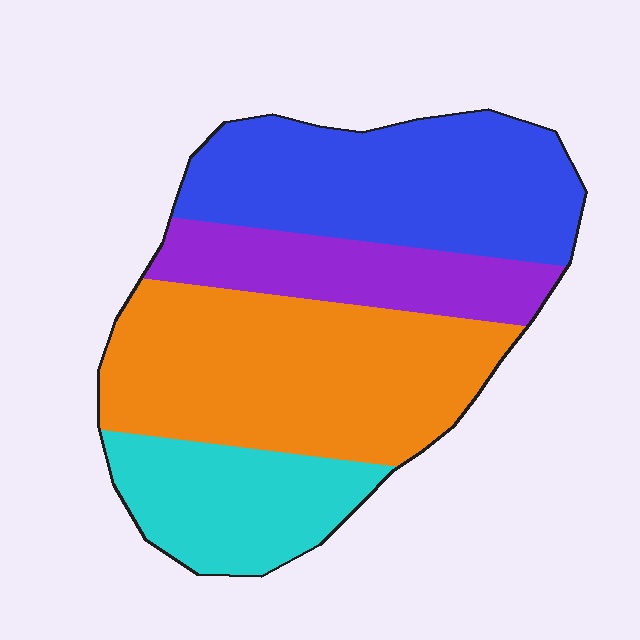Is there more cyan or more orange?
Orange.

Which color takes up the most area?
Orange, at roughly 35%.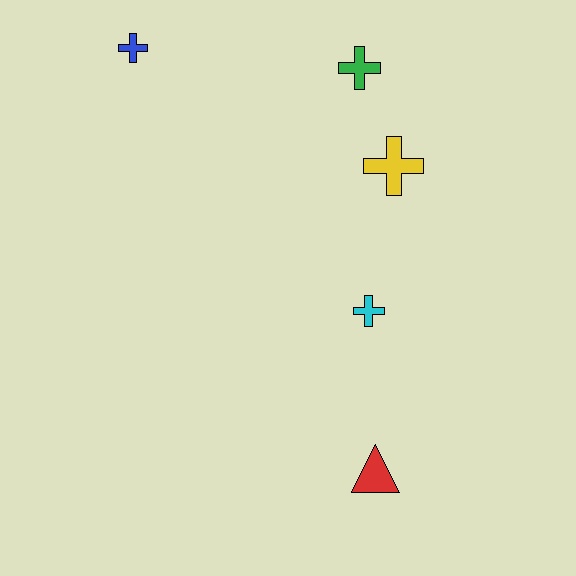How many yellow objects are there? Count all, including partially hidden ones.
There is 1 yellow object.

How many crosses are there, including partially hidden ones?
There are 4 crosses.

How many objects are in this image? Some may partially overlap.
There are 5 objects.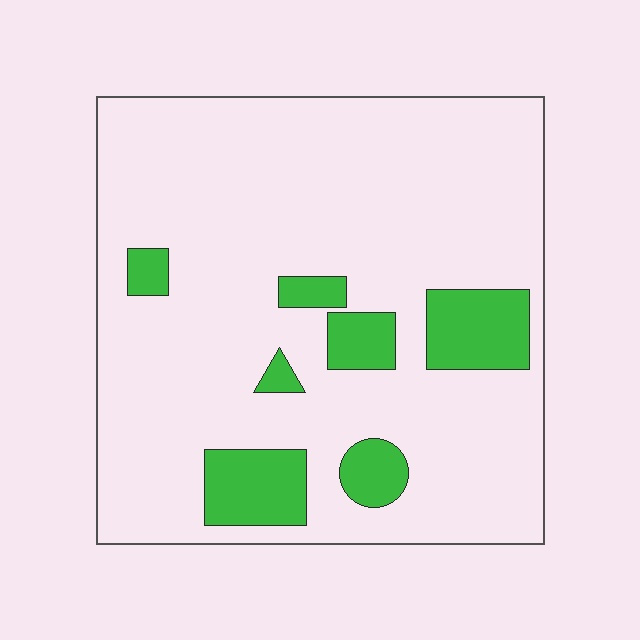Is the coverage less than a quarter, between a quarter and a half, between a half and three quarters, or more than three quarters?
Less than a quarter.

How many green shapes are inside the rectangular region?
7.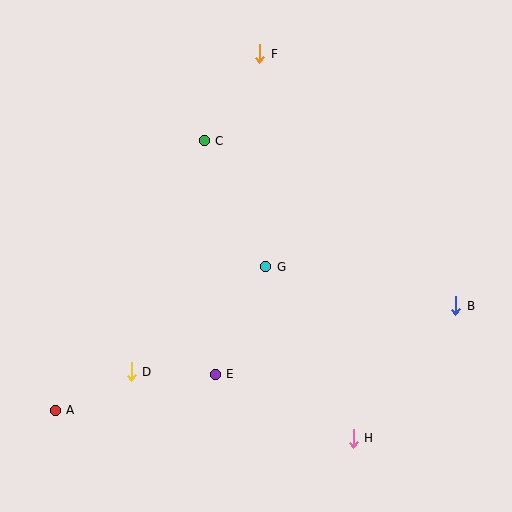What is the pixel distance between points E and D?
The distance between E and D is 84 pixels.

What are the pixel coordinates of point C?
Point C is at (204, 141).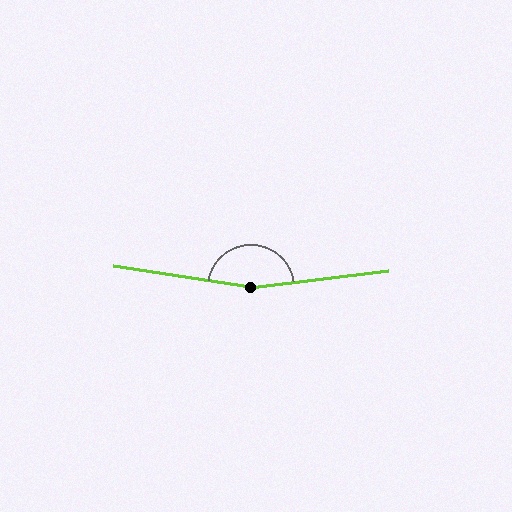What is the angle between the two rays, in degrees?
Approximately 164 degrees.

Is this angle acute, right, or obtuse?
It is obtuse.